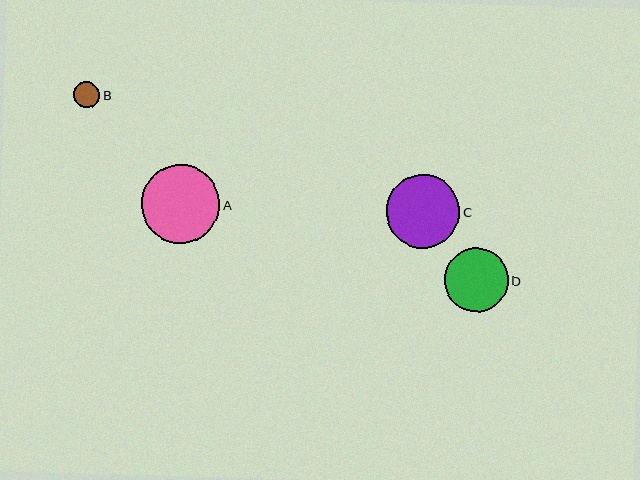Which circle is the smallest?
Circle B is the smallest with a size of approximately 26 pixels.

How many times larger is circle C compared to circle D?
Circle C is approximately 1.2 times the size of circle D.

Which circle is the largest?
Circle A is the largest with a size of approximately 78 pixels.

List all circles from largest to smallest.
From largest to smallest: A, C, D, B.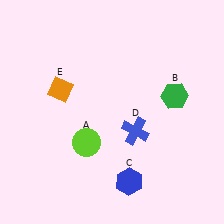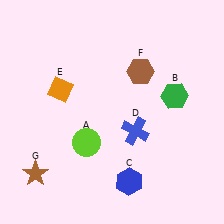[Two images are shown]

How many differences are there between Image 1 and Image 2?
There are 2 differences between the two images.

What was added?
A brown hexagon (F), a brown star (G) were added in Image 2.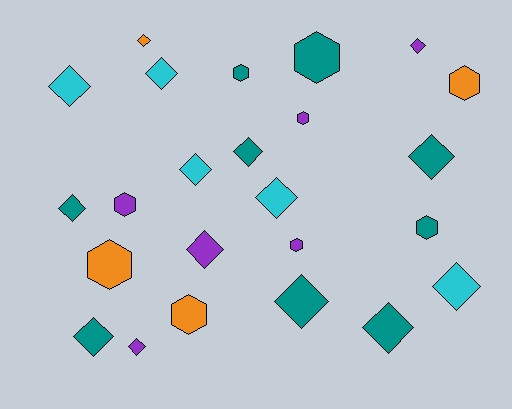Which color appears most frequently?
Teal, with 9 objects.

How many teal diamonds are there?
There are 6 teal diamonds.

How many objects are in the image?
There are 24 objects.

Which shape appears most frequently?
Diamond, with 15 objects.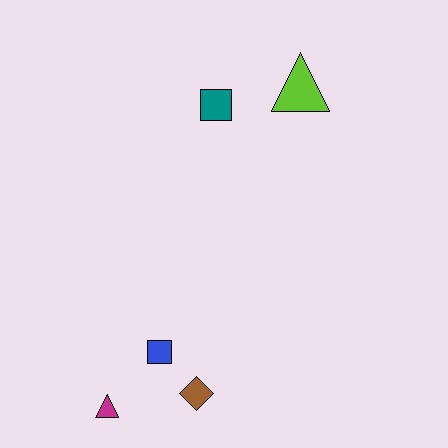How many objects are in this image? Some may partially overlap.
There are 5 objects.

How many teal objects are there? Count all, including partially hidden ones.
There is 1 teal object.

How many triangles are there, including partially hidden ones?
There are 2 triangles.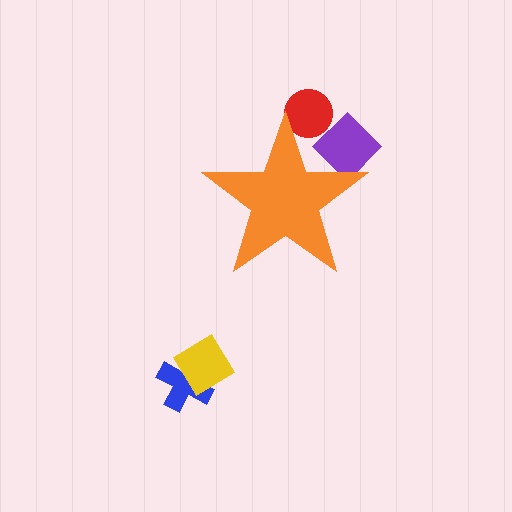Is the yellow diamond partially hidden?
No, the yellow diamond is fully visible.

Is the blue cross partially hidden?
No, the blue cross is fully visible.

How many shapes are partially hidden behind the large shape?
2 shapes are partially hidden.